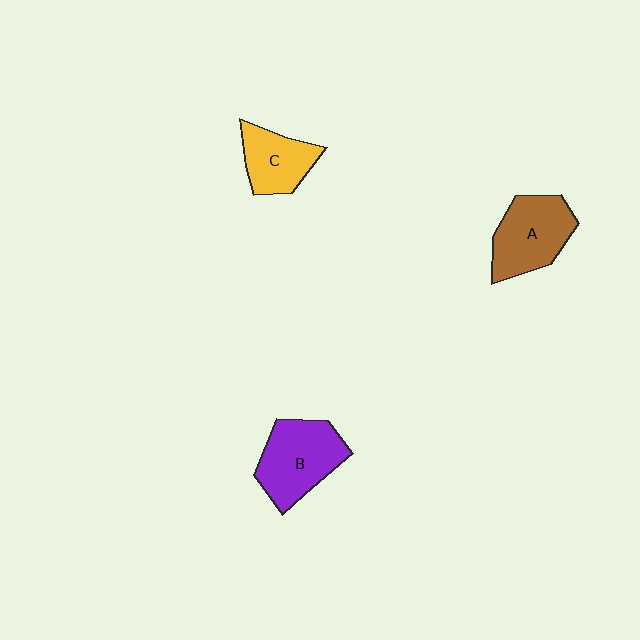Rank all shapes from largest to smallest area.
From largest to smallest: B (purple), A (brown), C (yellow).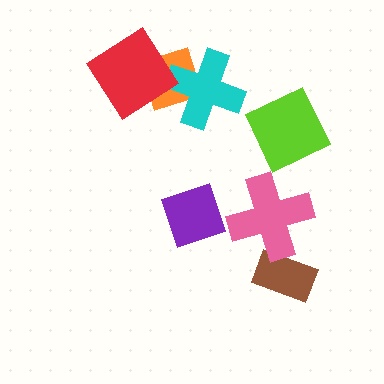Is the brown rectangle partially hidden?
Yes, it is partially covered by another shape.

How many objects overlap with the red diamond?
1 object overlaps with the red diamond.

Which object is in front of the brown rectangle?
The pink cross is in front of the brown rectangle.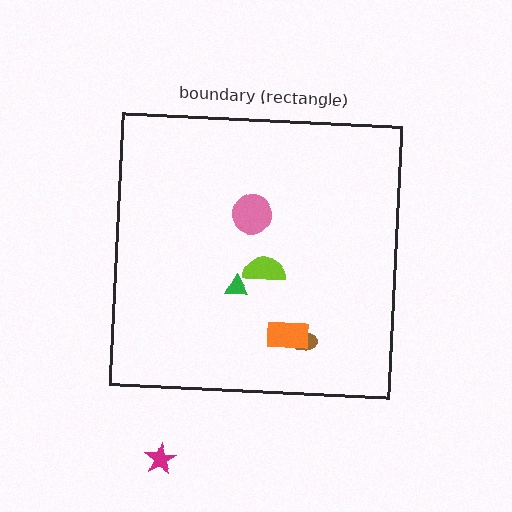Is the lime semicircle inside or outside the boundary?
Inside.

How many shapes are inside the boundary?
5 inside, 1 outside.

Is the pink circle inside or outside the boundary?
Inside.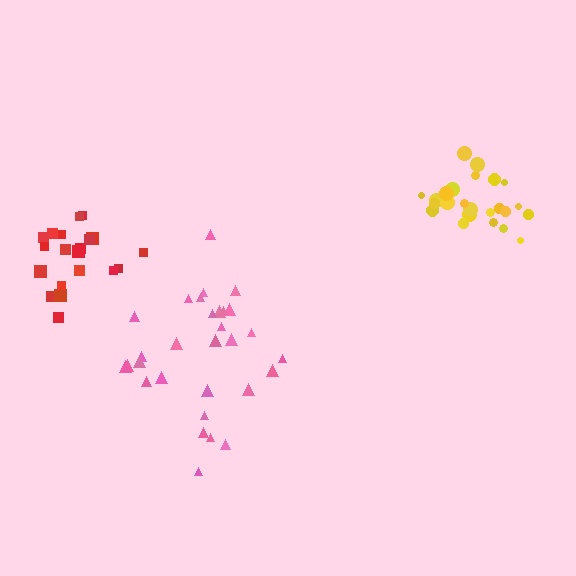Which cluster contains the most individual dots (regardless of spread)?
Pink (30).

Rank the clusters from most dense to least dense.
yellow, red, pink.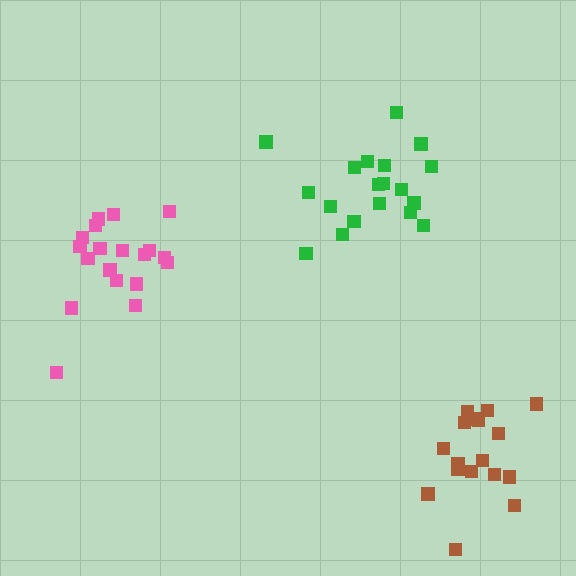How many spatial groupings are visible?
There are 3 spatial groupings.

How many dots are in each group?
Group 1: 19 dots, Group 2: 19 dots, Group 3: 17 dots (55 total).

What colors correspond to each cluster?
The clusters are colored: green, pink, brown.